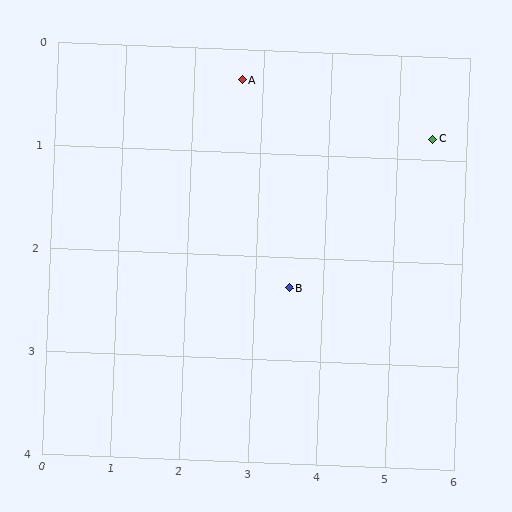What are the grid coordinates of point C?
Point C is at approximately (5.5, 0.8).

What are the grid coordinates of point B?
Point B is at approximately (3.5, 2.3).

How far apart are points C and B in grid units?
Points C and B are about 2.5 grid units apart.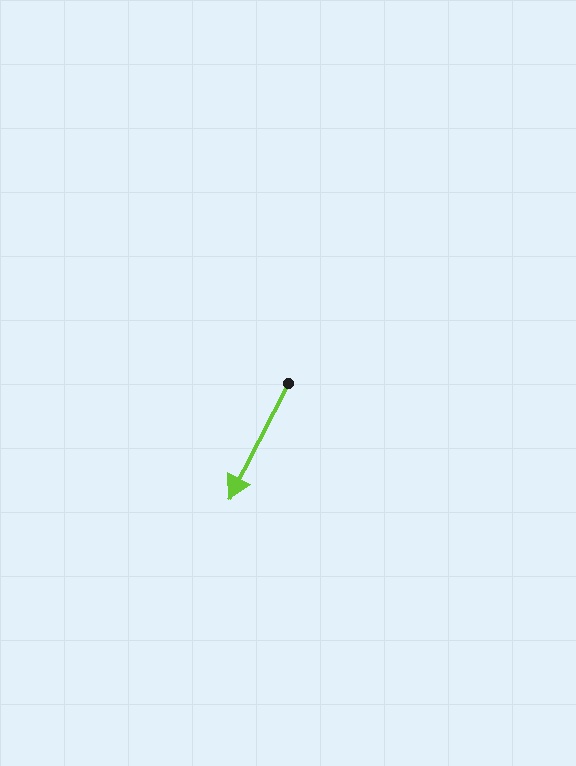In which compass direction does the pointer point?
Southwest.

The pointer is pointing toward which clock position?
Roughly 7 o'clock.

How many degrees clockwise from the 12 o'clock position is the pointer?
Approximately 207 degrees.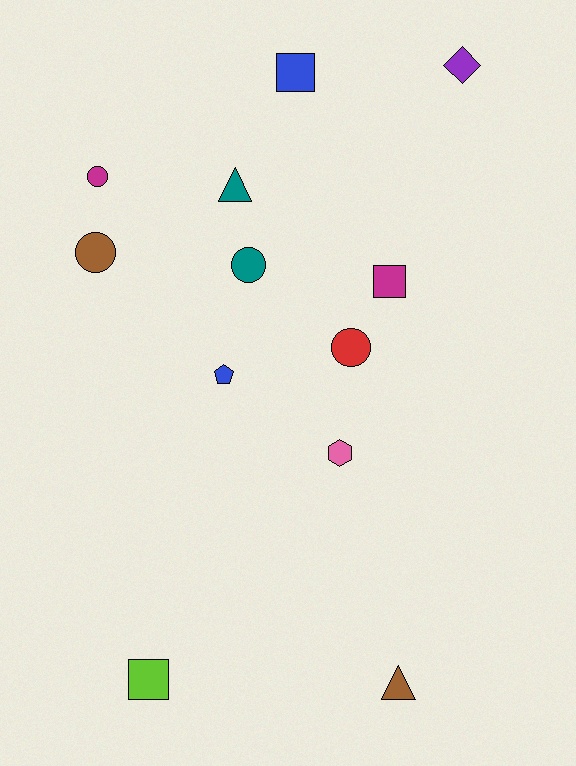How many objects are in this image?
There are 12 objects.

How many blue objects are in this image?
There are 2 blue objects.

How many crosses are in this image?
There are no crosses.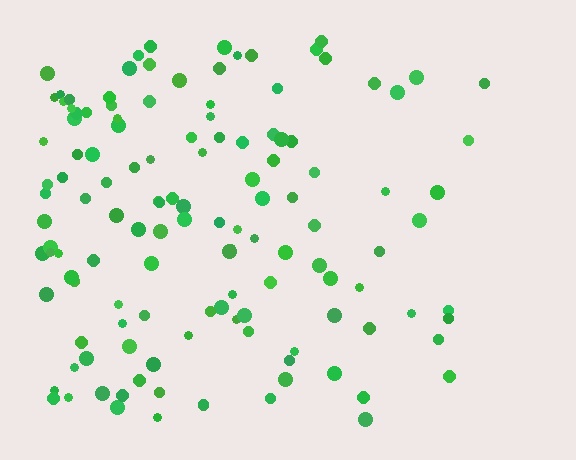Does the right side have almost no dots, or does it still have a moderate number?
Still a moderate number, just noticeably fewer than the left.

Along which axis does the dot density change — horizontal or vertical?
Horizontal.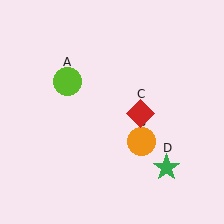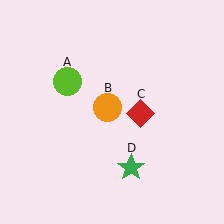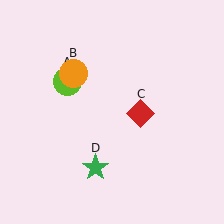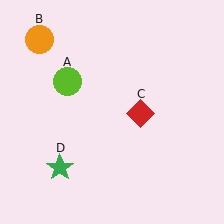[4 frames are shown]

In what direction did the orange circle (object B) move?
The orange circle (object B) moved up and to the left.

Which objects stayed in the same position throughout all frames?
Lime circle (object A) and red diamond (object C) remained stationary.